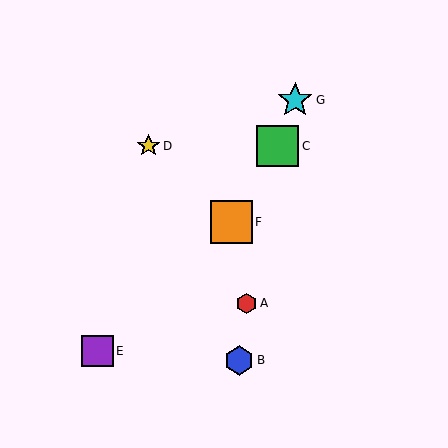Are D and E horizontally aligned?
No, D is at y≈146 and E is at y≈351.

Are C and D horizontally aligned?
Yes, both are at y≈146.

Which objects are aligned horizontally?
Objects C, D are aligned horizontally.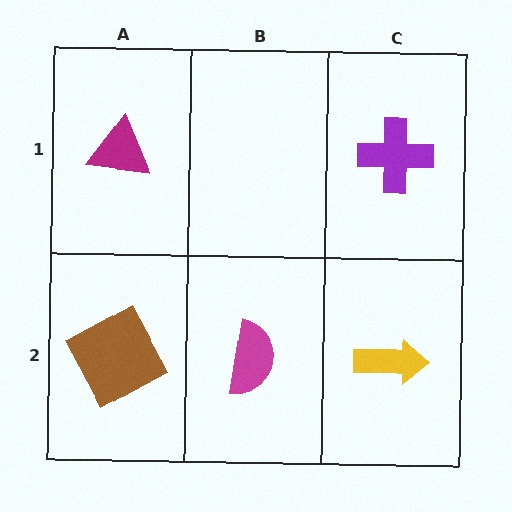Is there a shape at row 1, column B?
No, that cell is empty.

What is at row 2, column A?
A brown square.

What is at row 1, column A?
A magenta triangle.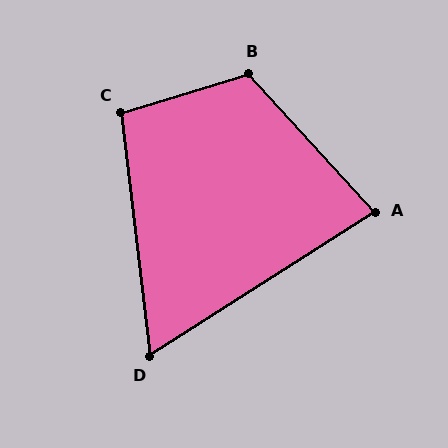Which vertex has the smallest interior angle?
D, at approximately 64 degrees.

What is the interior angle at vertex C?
Approximately 100 degrees (obtuse).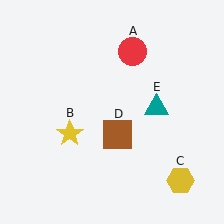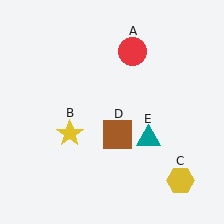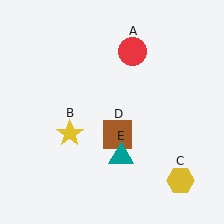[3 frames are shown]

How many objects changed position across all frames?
1 object changed position: teal triangle (object E).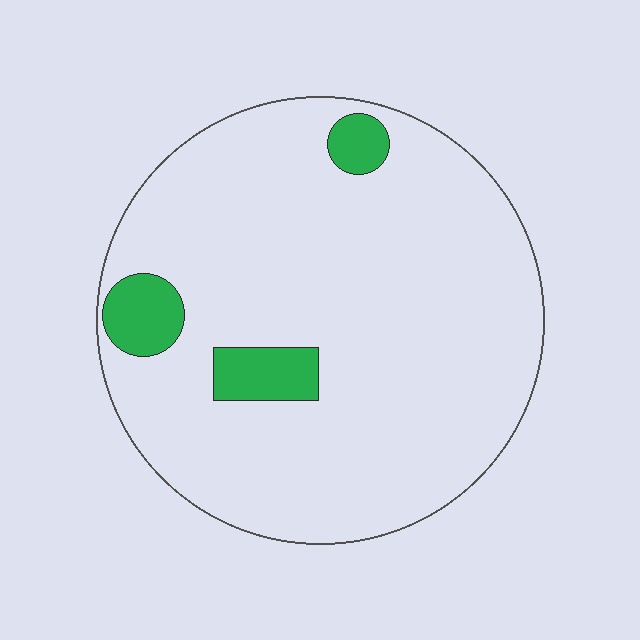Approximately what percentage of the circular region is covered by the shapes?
Approximately 10%.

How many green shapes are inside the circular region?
3.